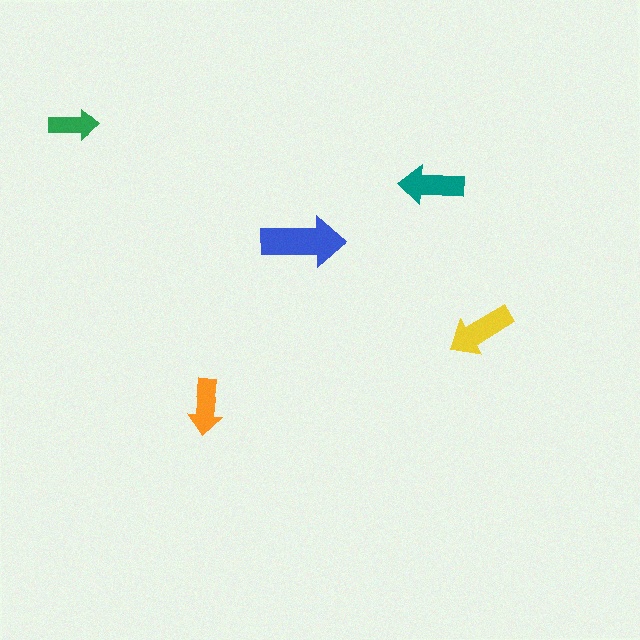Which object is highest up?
The green arrow is topmost.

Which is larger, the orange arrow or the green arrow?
The orange one.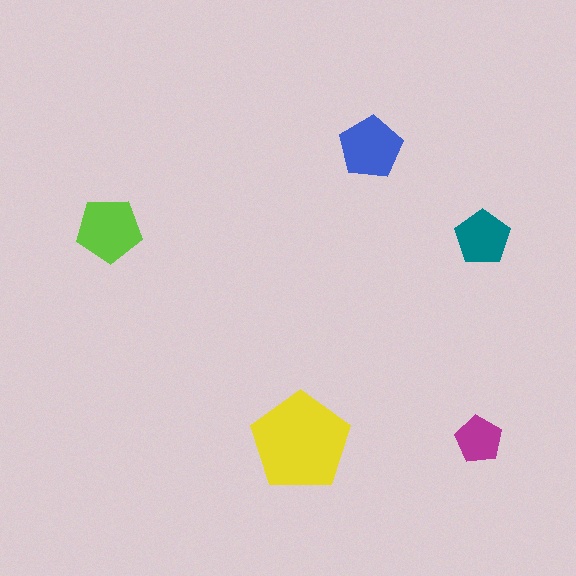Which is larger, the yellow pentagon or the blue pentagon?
The yellow one.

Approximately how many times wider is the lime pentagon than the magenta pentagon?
About 1.5 times wider.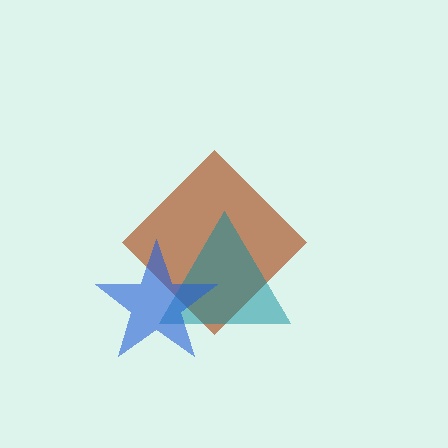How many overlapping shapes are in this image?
There are 3 overlapping shapes in the image.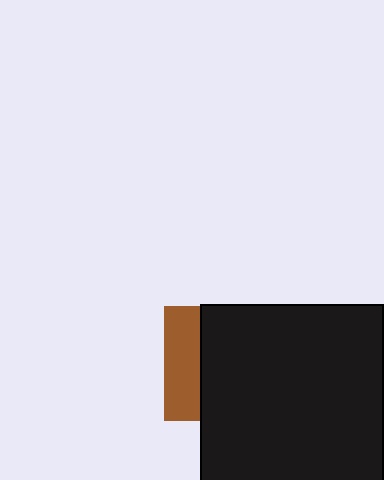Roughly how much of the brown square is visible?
A small part of it is visible (roughly 31%).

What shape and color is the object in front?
The object in front is a black rectangle.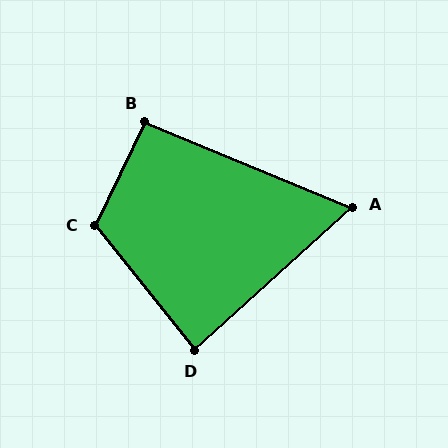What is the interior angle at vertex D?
Approximately 87 degrees (approximately right).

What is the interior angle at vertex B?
Approximately 93 degrees (approximately right).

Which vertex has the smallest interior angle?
A, at approximately 65 degrees.